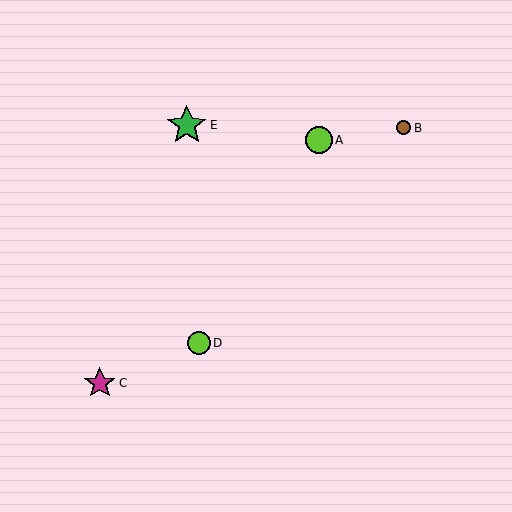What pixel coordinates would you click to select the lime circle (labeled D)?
Click at (199, 343) to select the lime circle D.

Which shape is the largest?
The green star (labeled E) is the largest.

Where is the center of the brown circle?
The center of the brown circle is at (404, 128).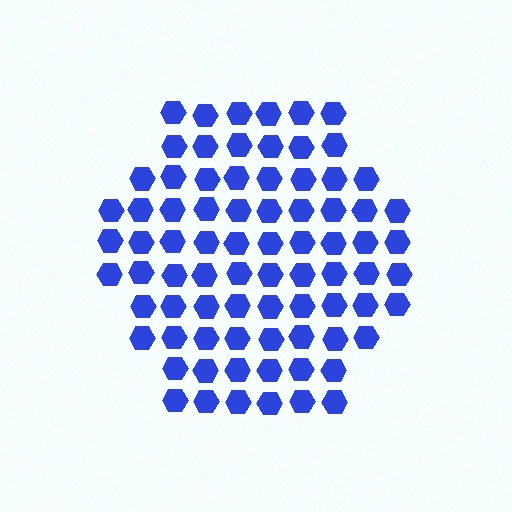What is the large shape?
The large shape is a hexagon.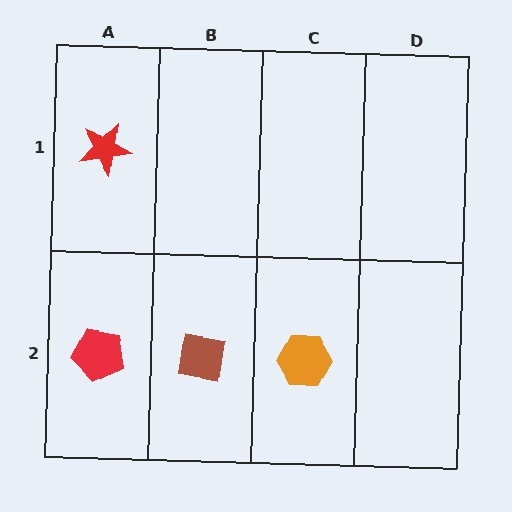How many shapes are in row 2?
3 shapes.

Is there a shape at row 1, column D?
No, that cell is empty.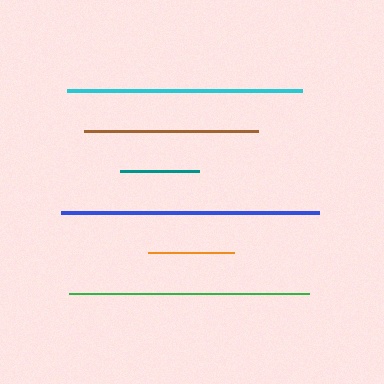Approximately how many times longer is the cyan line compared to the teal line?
The cyan line is approximately 3.0 times the length of the teal line.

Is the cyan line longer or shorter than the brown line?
The cyan line is longer than the brown line.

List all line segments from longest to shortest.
From longest to shortest: blue, green, cyan, brown, orange, teal.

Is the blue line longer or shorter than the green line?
The blue line is longer than the green line.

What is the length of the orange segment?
The orange segment is approximately 86 pixels long.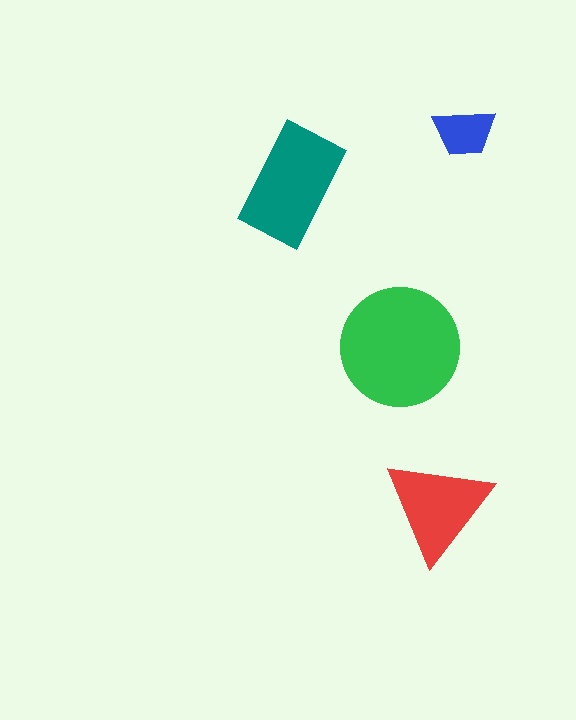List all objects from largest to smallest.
The green circle, the teal rectangle, the red triangle, the blue trapezoid.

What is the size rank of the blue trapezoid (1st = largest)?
4th.